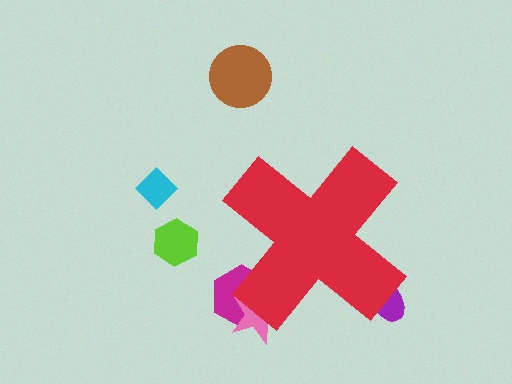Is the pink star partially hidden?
Yes, the pink star is partially hidden behind the red cross.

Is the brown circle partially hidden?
No, the brown circle is fully visible.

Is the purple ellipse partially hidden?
Yes, the purple ellipse is partially hidden behind the red cross.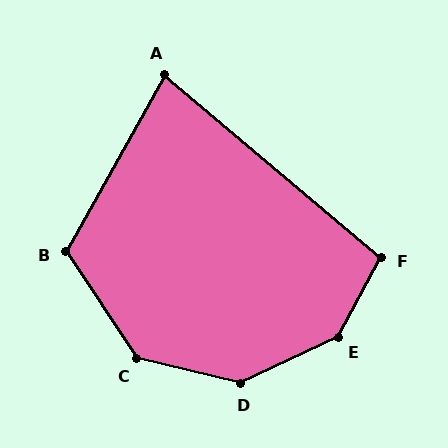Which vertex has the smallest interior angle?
A, at approximately 79 degrees.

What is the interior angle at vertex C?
Approximately 137 degrees (obtuse).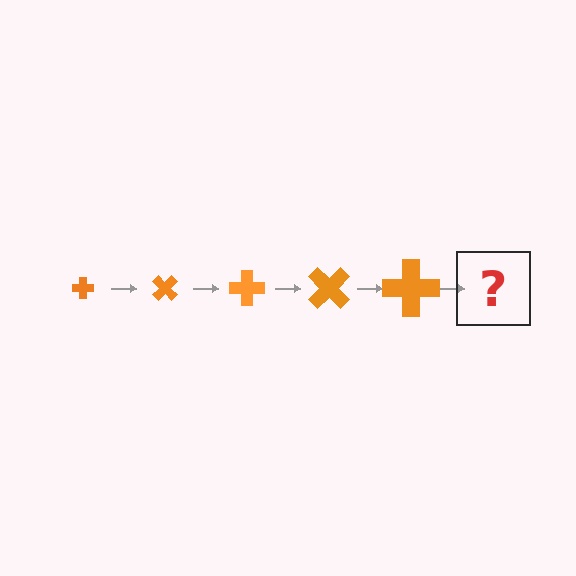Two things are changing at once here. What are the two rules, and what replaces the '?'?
The two rules are that the cross grows larger each step and it rotates 45 degrees each step. The '?' should be a cross, larger than the previous one and rotated 225 degrees from the start.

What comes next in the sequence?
The next element should be a cross, larger than the previous one and rotated 225 degrees from the start.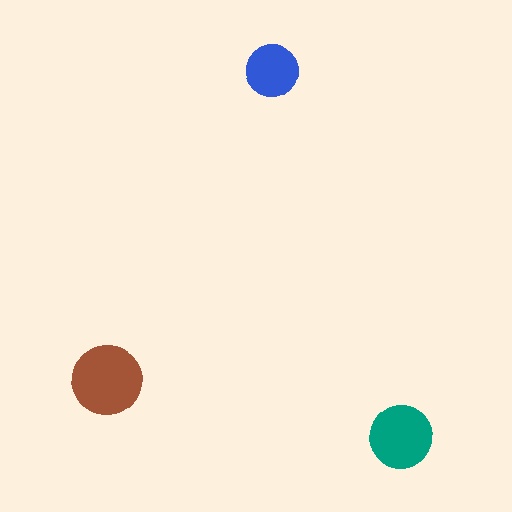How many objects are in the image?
There are 3 objects in the image.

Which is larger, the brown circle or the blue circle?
The brown one.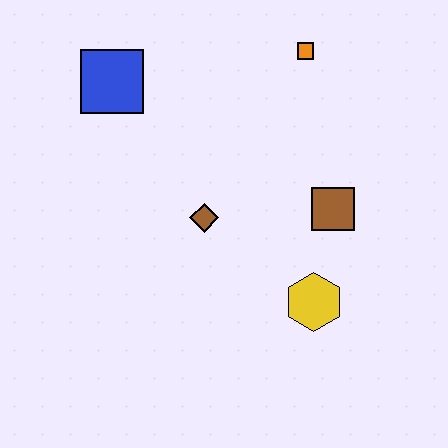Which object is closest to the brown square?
The yellow hexagon is closest to the brown square.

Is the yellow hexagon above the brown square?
No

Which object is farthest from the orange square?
The yellow hexagon is farthest from the orange square.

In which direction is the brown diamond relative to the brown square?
The brown diamond is to the left of the brown square.